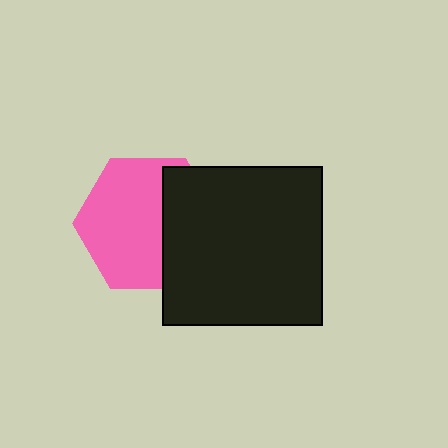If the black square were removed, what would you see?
You would see the complete pink hexagon.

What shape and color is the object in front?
The object in front is a black square.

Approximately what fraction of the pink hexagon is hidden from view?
Roughly 37% of the pink hexagon is hidden behind the black square.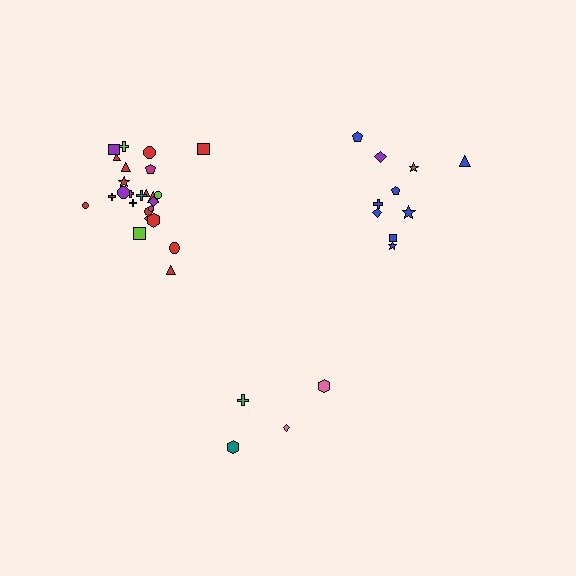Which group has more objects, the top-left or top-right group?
The top-left group.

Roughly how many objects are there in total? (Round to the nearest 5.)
Roughly 40 objects in total.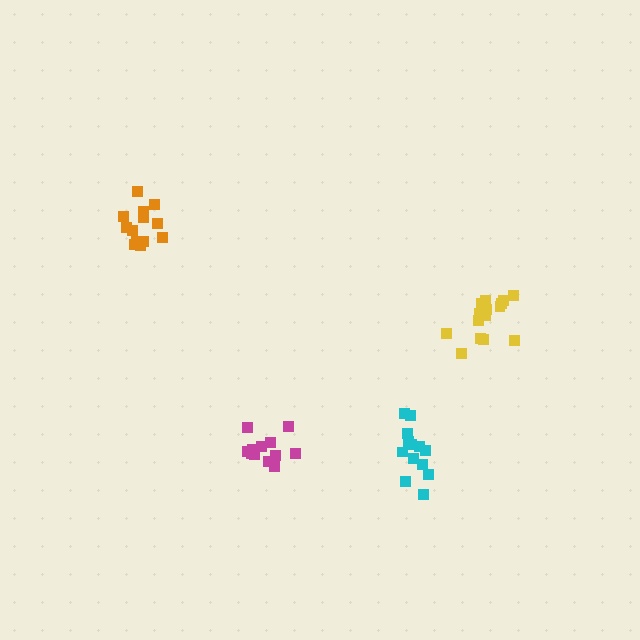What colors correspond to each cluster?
The clusters are colored: magenta, yellow, orange, cyan.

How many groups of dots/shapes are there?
There are 4 groups.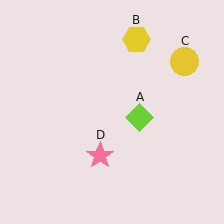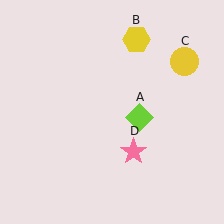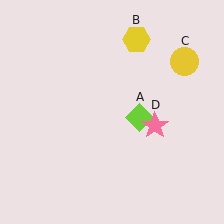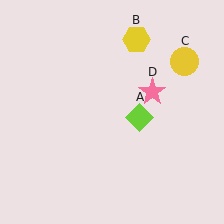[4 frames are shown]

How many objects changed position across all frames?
1 object changed position: pink star (object D).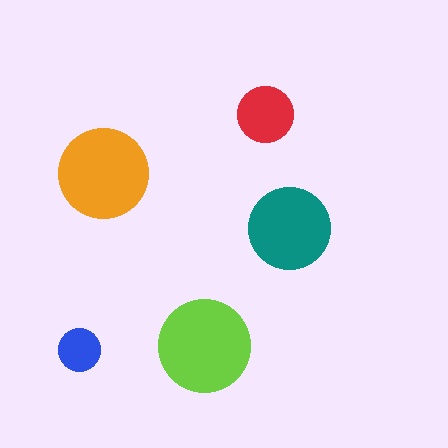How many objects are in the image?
There are 5 objects in the image.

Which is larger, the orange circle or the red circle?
The orange one.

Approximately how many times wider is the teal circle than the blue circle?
About 2 times wider.